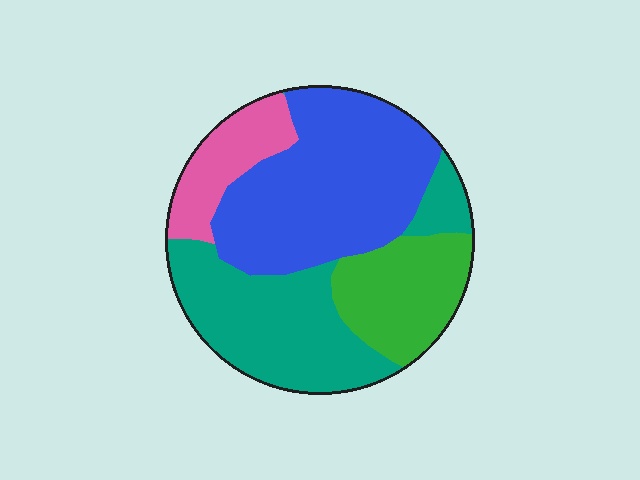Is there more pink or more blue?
Blue.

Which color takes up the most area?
Blue, at roughly 40%.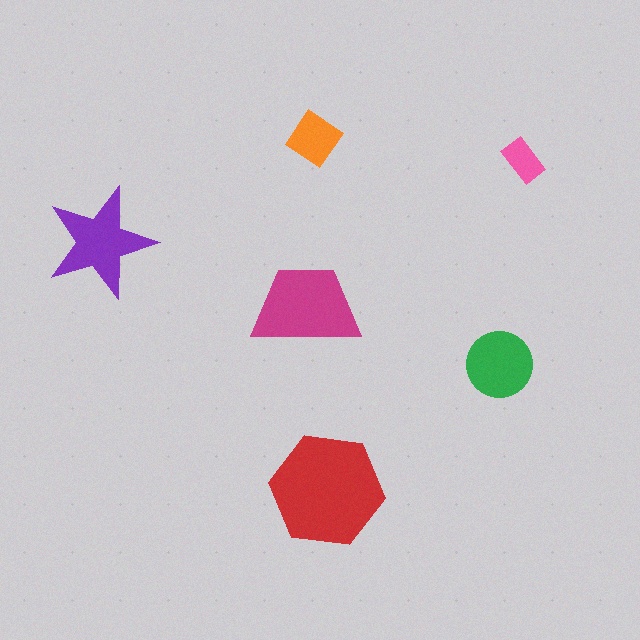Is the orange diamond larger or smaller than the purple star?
Smaller.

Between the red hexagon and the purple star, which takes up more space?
The red hexagon.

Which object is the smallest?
The pink rectangle.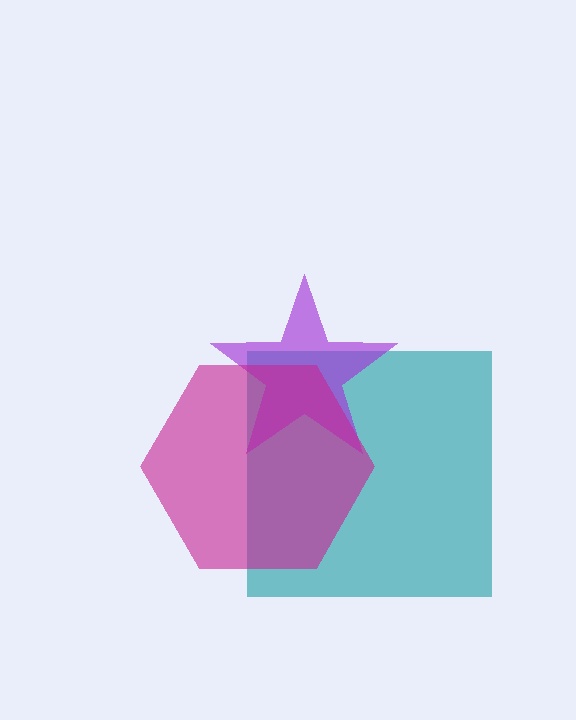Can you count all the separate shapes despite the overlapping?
Yes, there are 3 separate shapes.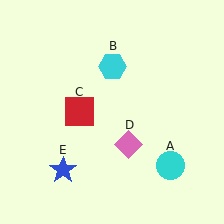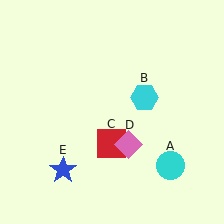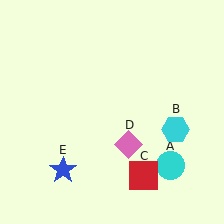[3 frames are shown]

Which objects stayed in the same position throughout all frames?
Cyan circle (object A) and pink diamond (object D) and blue star (object E) remained stationary.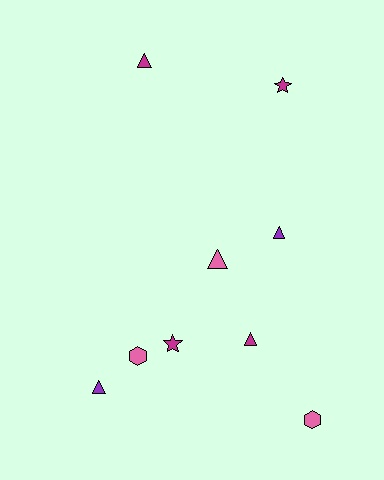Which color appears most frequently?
Magenta, with 4 objects.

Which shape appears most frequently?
Triangle, with 5 objects.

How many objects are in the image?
There are 9 objects.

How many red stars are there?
There are no red stars.